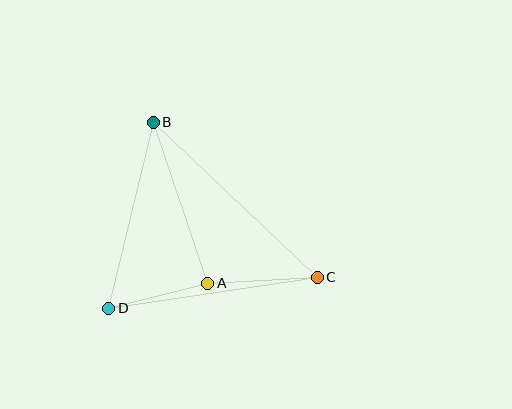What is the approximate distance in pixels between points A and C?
The distance between A and C is approximately 110 pixels.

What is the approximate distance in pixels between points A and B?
The distance between A and B is approximately 170 pixels.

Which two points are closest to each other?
Points A and D are closest to each other.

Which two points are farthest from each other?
Points B and C are farthest from each other.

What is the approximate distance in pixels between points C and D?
The distance between C and D is approximately 211 pixels.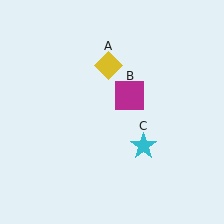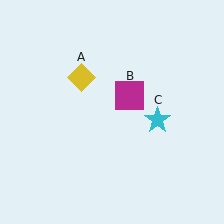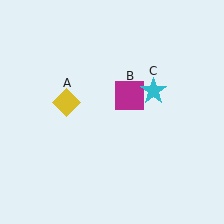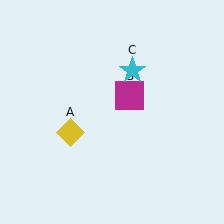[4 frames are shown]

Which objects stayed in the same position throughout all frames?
Magenta square (object B) remained stationary.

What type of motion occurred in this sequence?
The yellow diamond (object A), cyan star (object C) rotated counterclockwise around the center of the scene.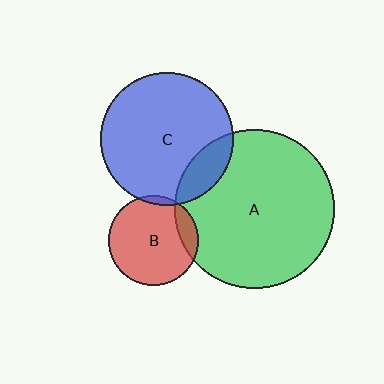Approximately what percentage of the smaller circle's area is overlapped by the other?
Approximately 15%.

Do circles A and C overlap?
Yes.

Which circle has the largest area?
Circle A (green).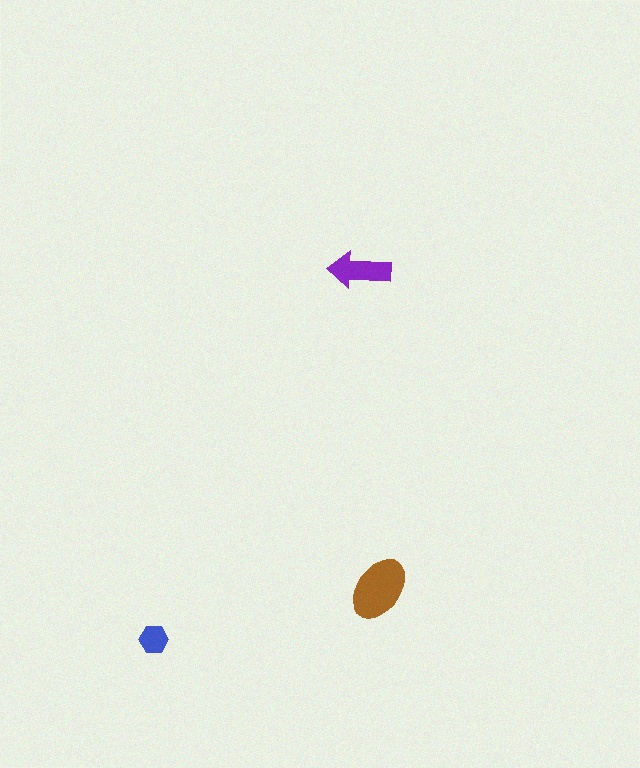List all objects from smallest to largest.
The blue hexagon, the purple arrow, the brown ellipse.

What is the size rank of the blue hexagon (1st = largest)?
3rd.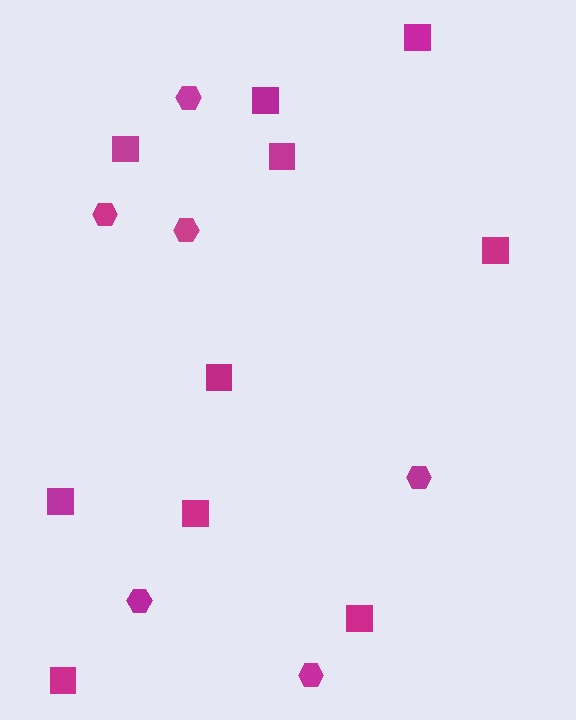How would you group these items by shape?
There are 2 groups: one group of squares (10) and one group of hexagons (6).